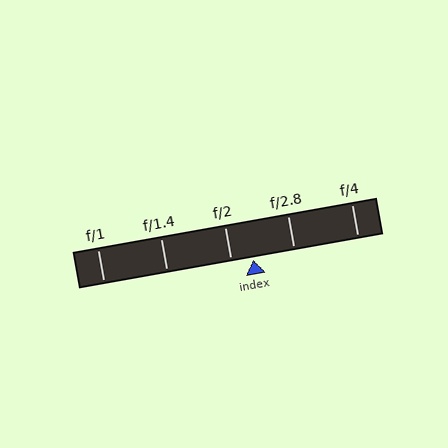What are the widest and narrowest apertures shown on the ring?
The widest aperture shown is f/1 and the narrowest is f/4.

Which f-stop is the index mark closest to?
The index mark is closest to f/2.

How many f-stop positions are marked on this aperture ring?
There are 5 f-stop positions marked.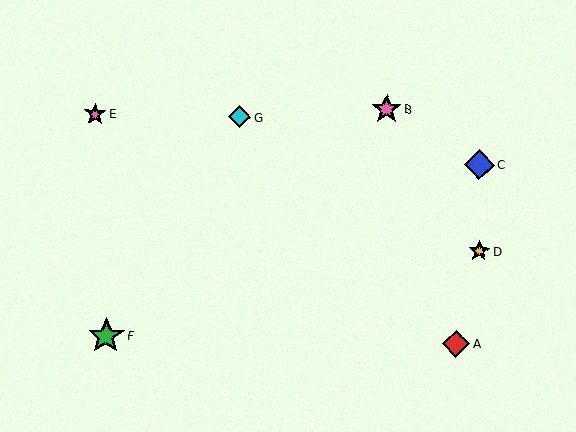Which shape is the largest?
The green star (labeled F) is the largest.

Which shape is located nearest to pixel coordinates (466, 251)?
The yellow star (labeled D) at (479, 251) is nearest to that location.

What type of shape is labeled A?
Shape A is a red diamond.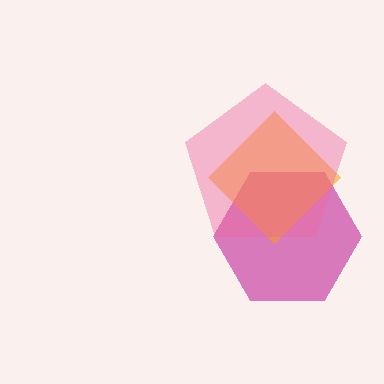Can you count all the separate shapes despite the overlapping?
Yes, there are 3 separate shapes.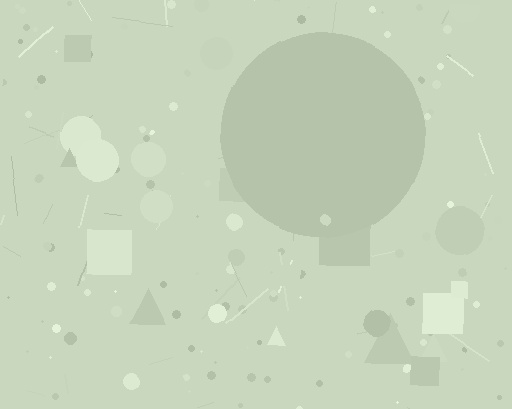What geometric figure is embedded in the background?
A circle is embedded in the background.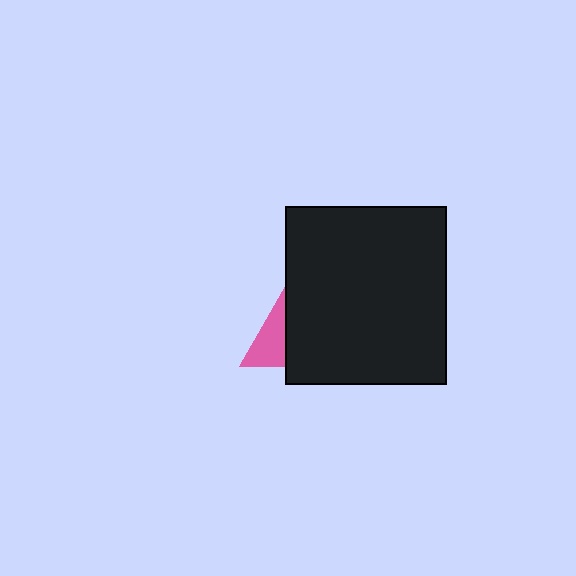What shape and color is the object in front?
The object in front is a black rectangle.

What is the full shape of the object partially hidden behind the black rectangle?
The partially hidden object is a pink triangle.